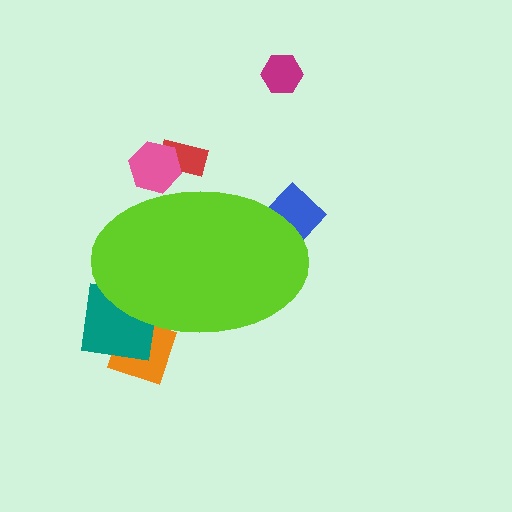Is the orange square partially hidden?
Yes, the orange square is partially hidden behind the lime ellipse.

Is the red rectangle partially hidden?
Yes, the red rectangle is partially hidden behind the lime ellipse.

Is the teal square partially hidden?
Yes, the teal square is partially hidden behind the lime ellipse.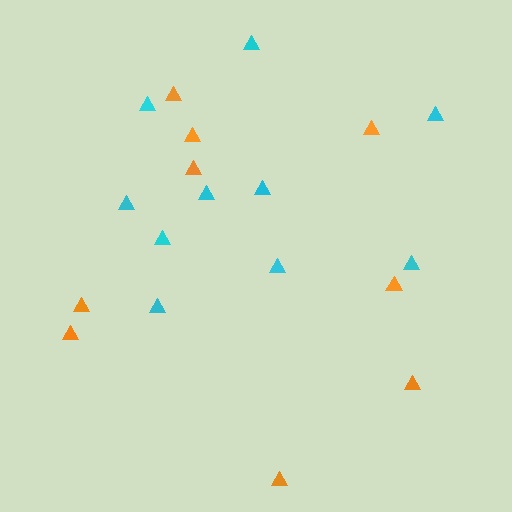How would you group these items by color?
There are 2 groups: one group of cyan triangles (10) and one group of orange triangles (9).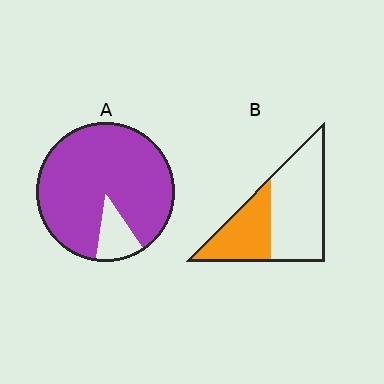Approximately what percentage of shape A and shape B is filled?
A is approximately 90% and B is approximately 35%.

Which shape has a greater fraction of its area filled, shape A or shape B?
Shape A.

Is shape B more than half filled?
No.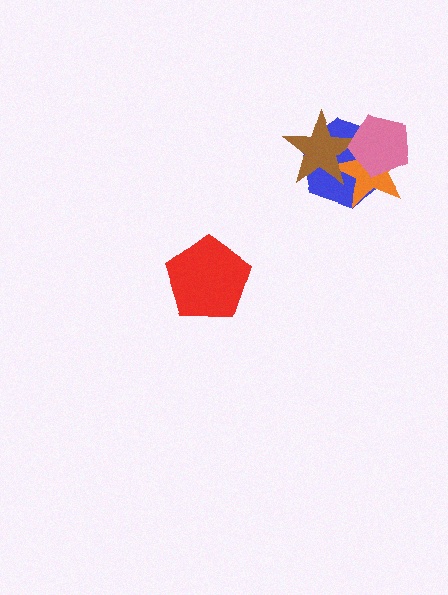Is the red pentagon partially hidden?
No, no other shape covers it.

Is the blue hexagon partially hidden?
Yes, it is partially covered by another shape.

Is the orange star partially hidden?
Yes, it is partially covered by another shape.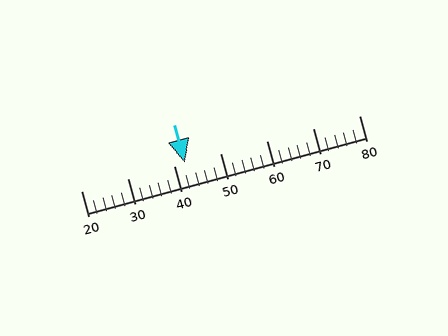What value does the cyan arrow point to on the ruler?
The cyan arrow points to approximately 42.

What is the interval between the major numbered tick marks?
The major tick marks are spaced 10 units apart.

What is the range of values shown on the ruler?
The ruler shows values from 20 to 80.